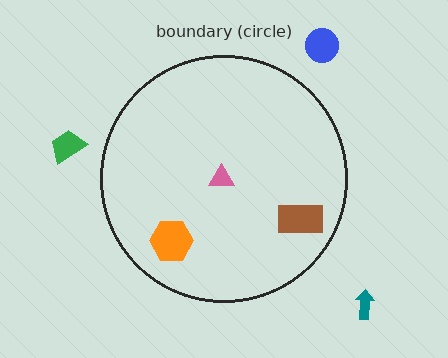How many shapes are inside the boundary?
3 inside, 3 outside.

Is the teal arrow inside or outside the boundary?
Outside.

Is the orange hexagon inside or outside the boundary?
Inside.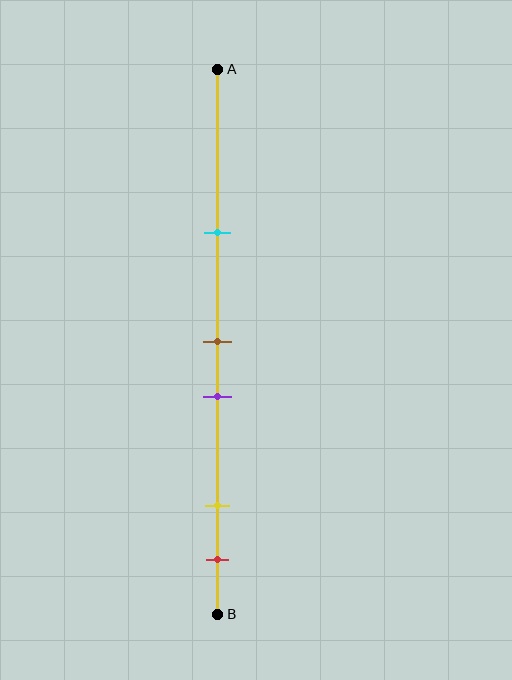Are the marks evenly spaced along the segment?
No, the marks are not evenly spaced.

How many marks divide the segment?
There are 5 marks dividing the segment.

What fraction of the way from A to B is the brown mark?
The brown mark is approximately 50% (0.5) of the way from A to B.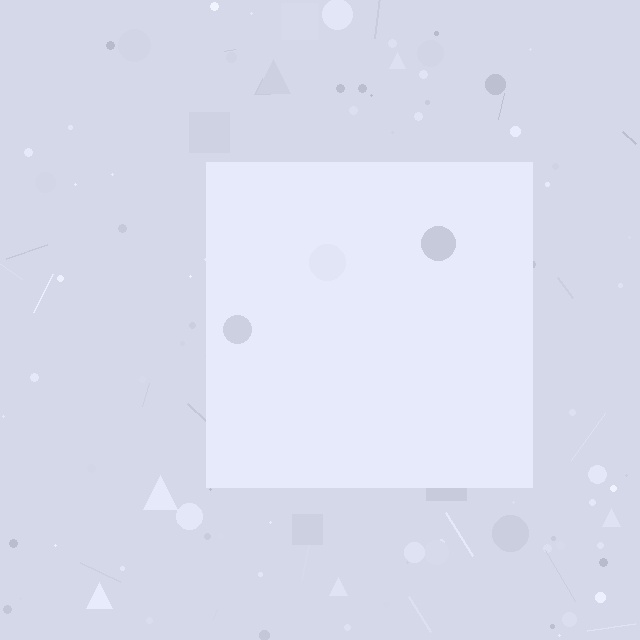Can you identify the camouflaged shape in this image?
The camouflaged shape is a square.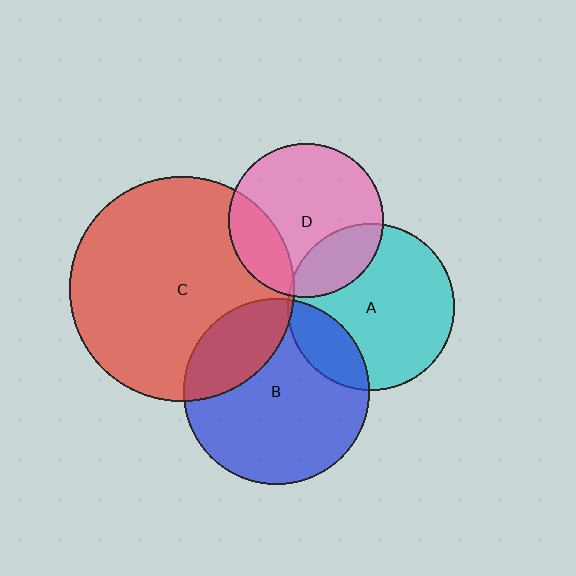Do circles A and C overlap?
Yes.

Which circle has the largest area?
Circle C (red).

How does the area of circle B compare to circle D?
Approximately 1.5 times.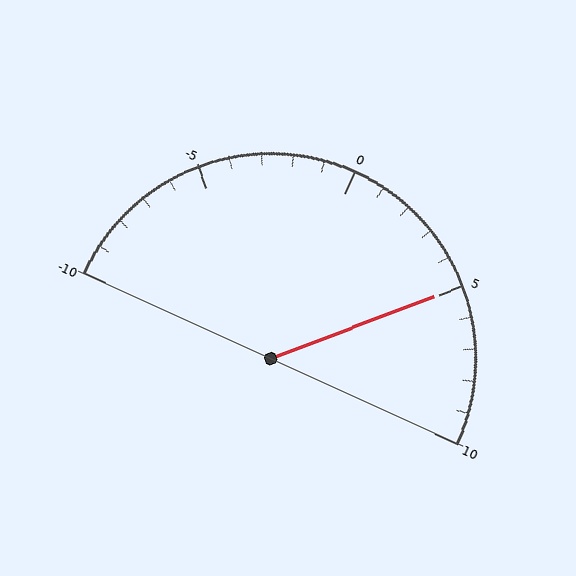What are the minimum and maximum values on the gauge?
The gauge ranges from -10 to 10.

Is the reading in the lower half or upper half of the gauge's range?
The reading is in the upper half of the range (-10 to 10).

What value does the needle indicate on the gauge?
The needle indicates approximately 5.